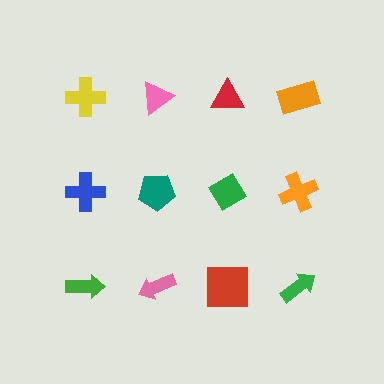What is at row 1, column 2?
A pink triangle.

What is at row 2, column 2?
A teal pentagon.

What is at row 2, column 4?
An orange cross.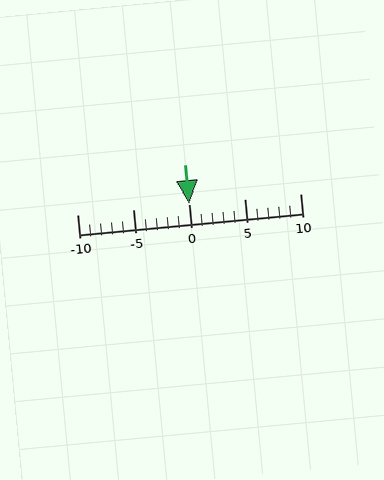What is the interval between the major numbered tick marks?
The major tick marks are spaced 5 units apart.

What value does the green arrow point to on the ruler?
The green arrow points to approximately 0.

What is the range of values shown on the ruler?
The ruler shows values from -10 to 10.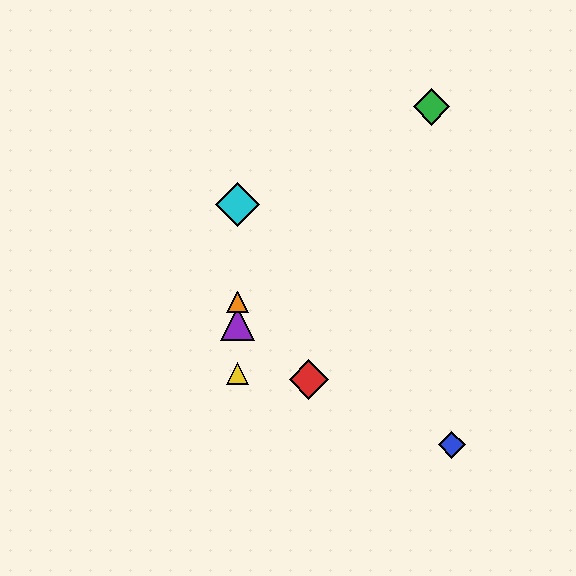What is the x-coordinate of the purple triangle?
The purple triangle is at x≈238.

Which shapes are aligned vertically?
The yellow triangle, the purple triangle, the orange triangle, the cyan diamond are aligned vertically.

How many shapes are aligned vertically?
4 shapes (the yellow triangle, the purple triangle, the orange triangle, the cyan diamond) are aligned vertically.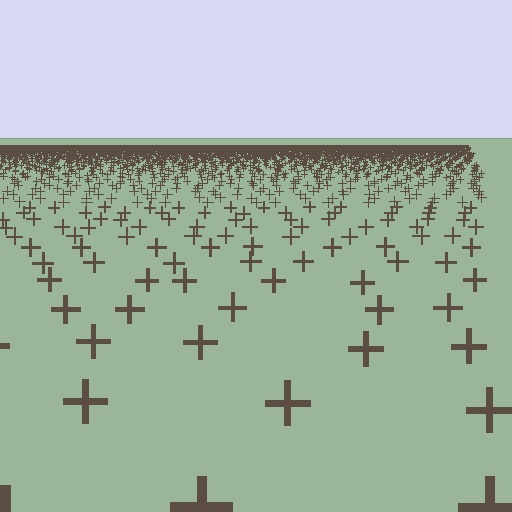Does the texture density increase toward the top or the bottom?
Density increases toward the top.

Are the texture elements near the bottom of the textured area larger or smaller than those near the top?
Larger. Near the bottom, elements are closer to the viewer and appear at a bigger on-screen size.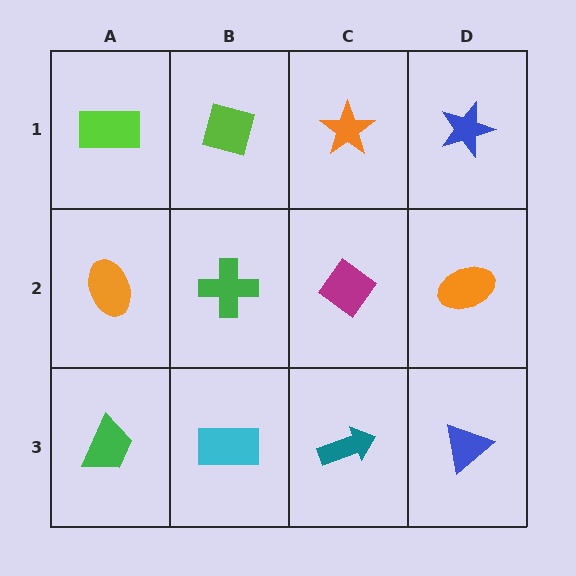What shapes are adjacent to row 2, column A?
A lime rectangle (row 1, column A), a green trapezoid (row 3, column A), a green cross (row 2, column B).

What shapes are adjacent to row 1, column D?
An orange ellipse (row 2, column D), an orange star (row 1, column C).